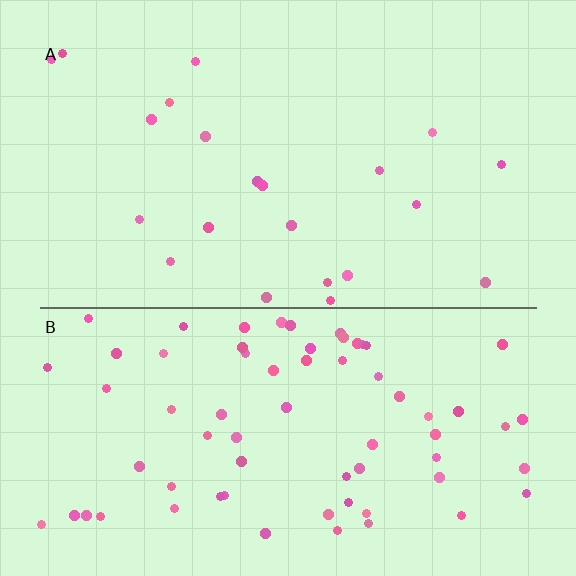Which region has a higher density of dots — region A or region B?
B (the bottom).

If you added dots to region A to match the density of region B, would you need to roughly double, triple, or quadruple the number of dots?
Approximately triple.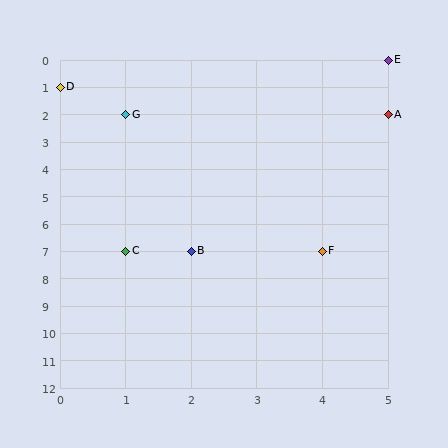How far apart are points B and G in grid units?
Points B and G are 1 column and 5 rows apart (about 5.1 grid units diagonally).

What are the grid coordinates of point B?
Point B is at grid coordinates (2, 7).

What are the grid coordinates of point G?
Point G is at grid coordinates (1, 2).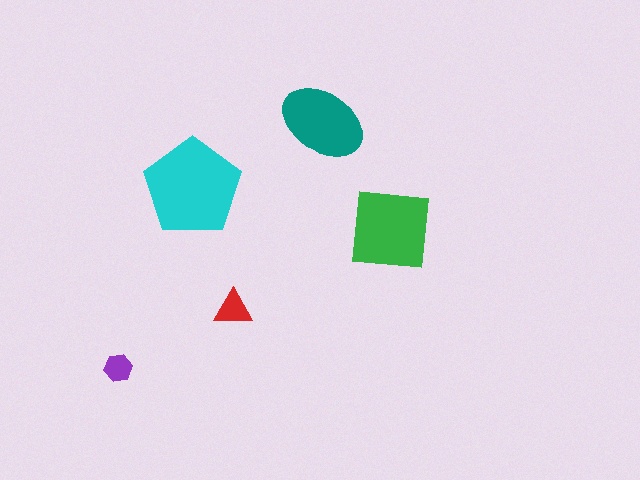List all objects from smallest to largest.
The purple hexagon, the red triangle, the teal ellipse, the green square, the cyan pentagon.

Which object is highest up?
The teal ellipse is topmost.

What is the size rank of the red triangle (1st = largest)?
4th.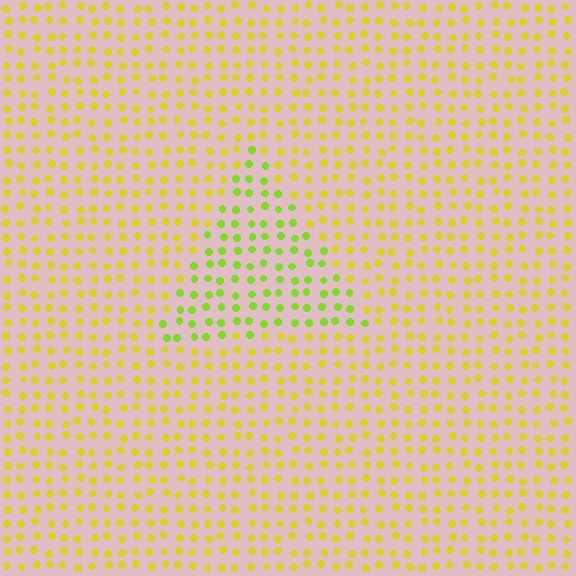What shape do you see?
I see a triangle.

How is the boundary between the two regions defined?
The boundary is defined purely by a slight shift in hue (about 33 degrees). Spacing, size, and orientation are identical on both sides.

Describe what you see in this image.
The image is filled with small yellow elements in a uniform arrangement. A triangle-shaped region is visible where the elements are tinted to a slightly different hue, forming a subtle color boundary.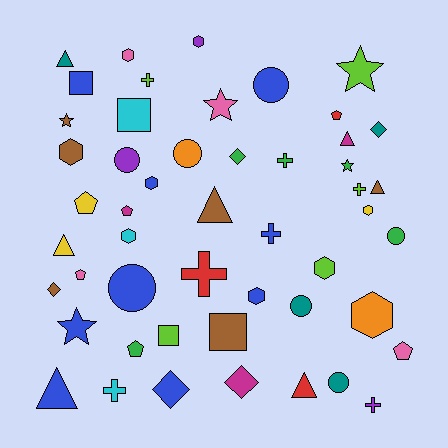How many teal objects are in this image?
There are 4 teal objects.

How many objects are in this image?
There are 50 objects.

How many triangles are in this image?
There are 7 triangles.